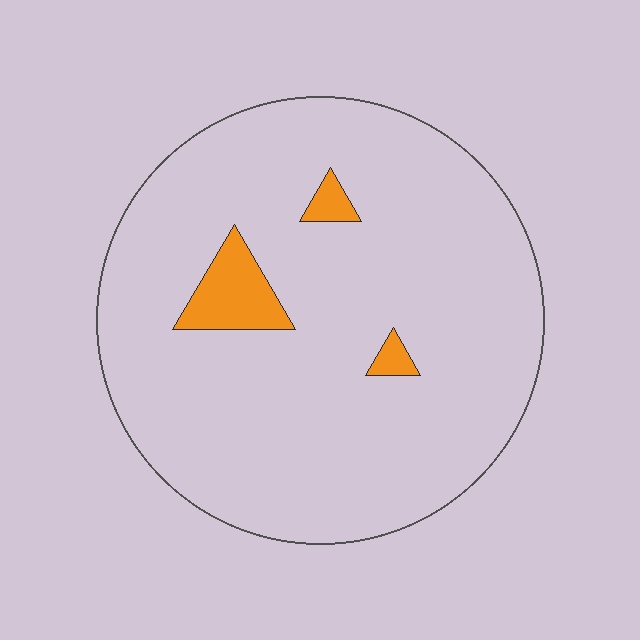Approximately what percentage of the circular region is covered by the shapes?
Approximately 5%.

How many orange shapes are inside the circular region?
3.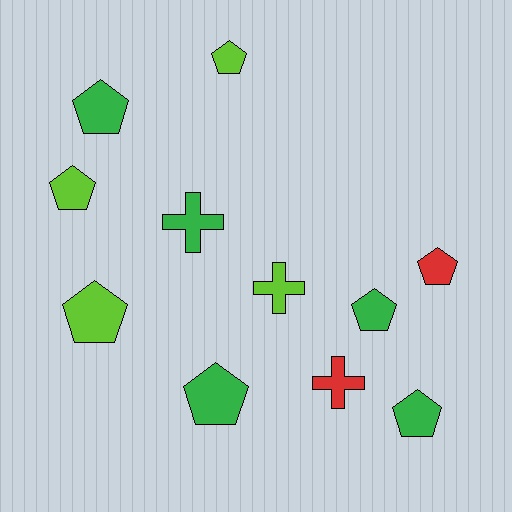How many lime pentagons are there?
There are 3 lime pentagons.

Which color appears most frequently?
Green, with 5 objects.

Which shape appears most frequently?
Pentagon, with 8 objects.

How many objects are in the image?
There are 11 objects.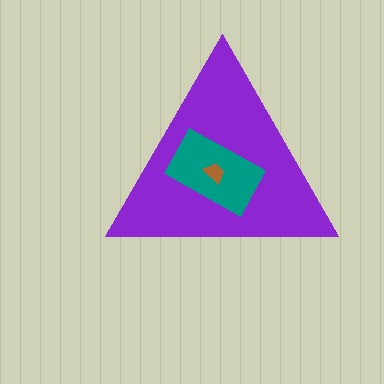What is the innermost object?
The brown trapezoid.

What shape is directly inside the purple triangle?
The teal rectangle.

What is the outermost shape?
The purple triangle.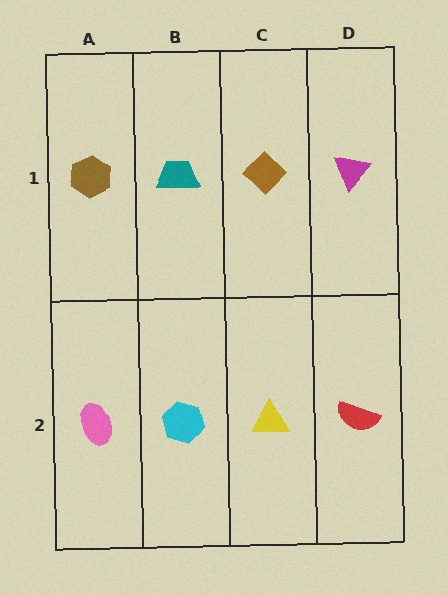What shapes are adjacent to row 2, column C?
A brown diamond (row 1, column C), a cyan hexagon (row 2, column B), a red semicircle (row 2, column D).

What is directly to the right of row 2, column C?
A red semicircle.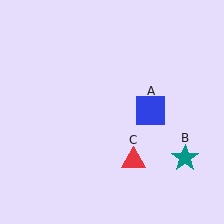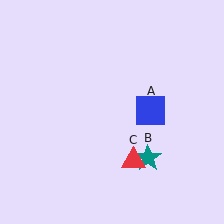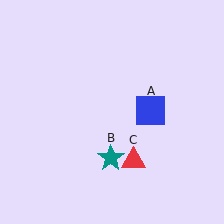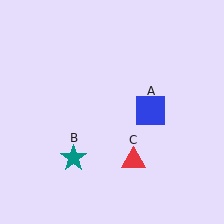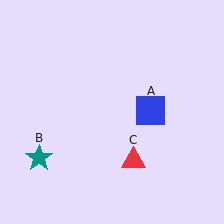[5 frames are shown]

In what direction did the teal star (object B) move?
The teal star (object B) moved left.